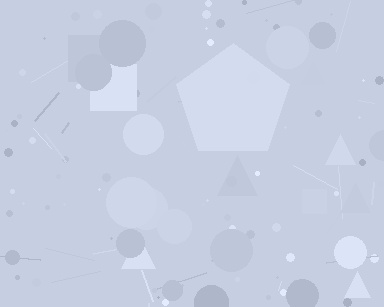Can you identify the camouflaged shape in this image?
The camouflaged shape is a pentagon.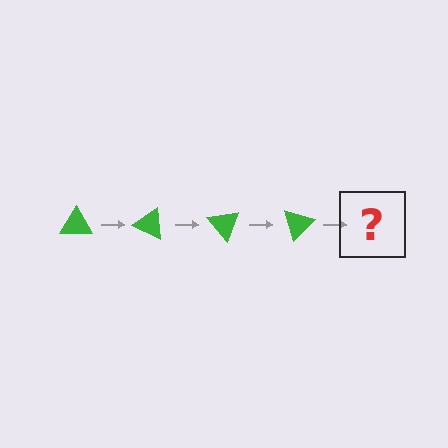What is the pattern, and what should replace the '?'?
The pattern is that the triangle rotates 25 degrees each step. The '?' should be a green triangle rotated 100 degrees.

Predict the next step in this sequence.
The next step is a green triangle rotated 100 degrees.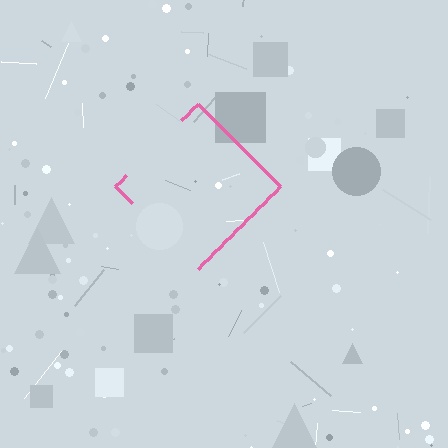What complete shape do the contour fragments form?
The contour fragments form a diamond.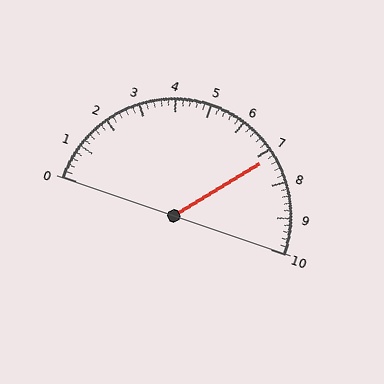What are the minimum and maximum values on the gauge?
The gauge ranges from 0 to 10.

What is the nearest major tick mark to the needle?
The nearest major tick mark is 7.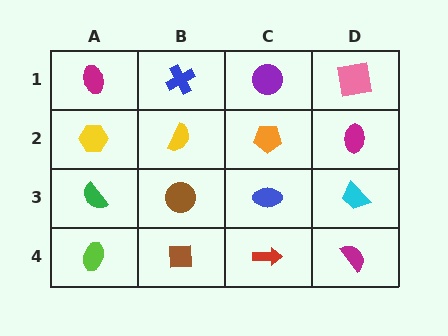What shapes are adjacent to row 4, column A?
A green semicircle (row 3, column A), a brown square (row 4, column B).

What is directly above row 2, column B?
A blue cross.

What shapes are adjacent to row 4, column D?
A cyan trapezoid (row 3, column D), a red arrow (row 4, column C).